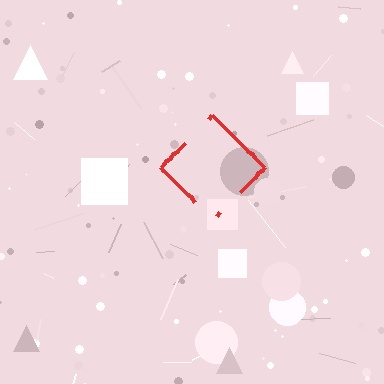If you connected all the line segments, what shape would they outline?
They would outline a diamond.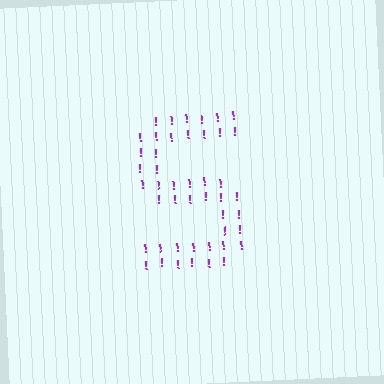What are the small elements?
The small elements are exclamation marks.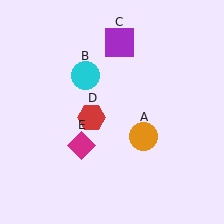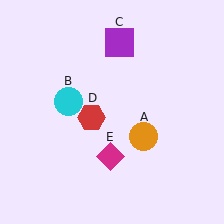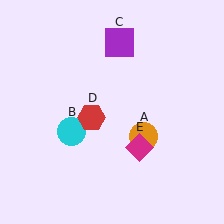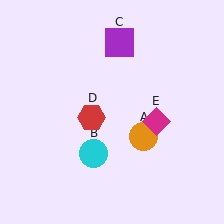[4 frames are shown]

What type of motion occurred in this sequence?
The cyan circle (object B), magenta diamond (object E) rotated counterclockwise around the center of the scene.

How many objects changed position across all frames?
2 objects changed position: cyan circle (object B), magenta diamond (object E).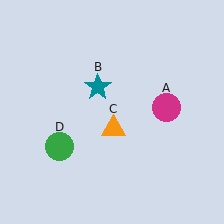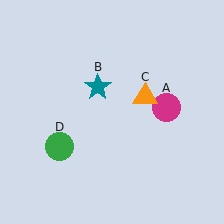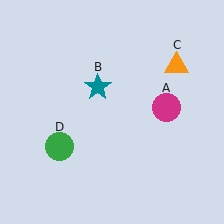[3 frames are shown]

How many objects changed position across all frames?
1 object changed position: orange triangle (object C).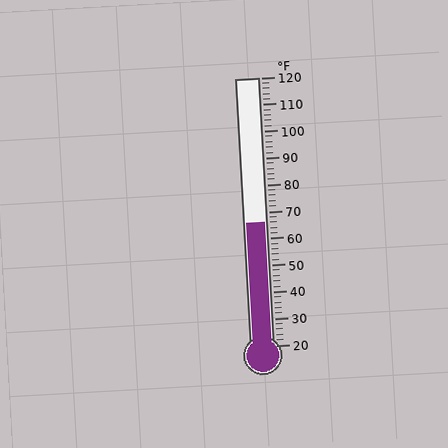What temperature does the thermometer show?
The thermometer shows approximately 66°F.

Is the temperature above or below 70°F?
The temperature is below 70°F.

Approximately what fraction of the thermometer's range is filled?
The thermometer is filled to approximately 45% of its range.